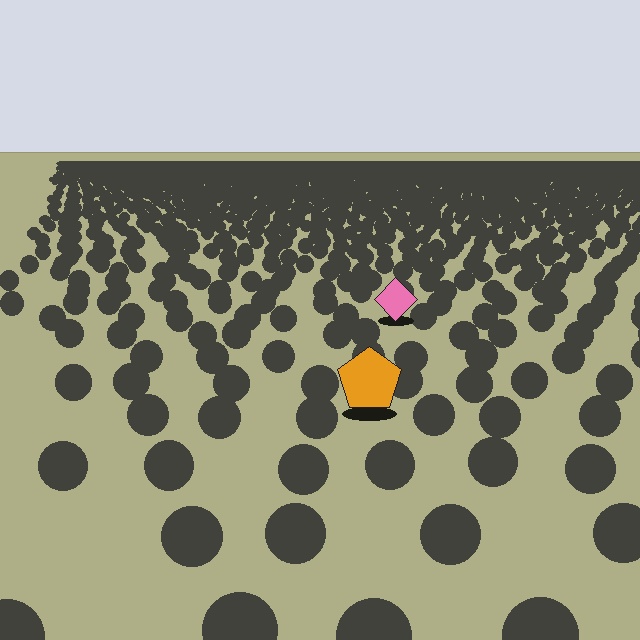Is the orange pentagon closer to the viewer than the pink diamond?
Yes. The orange pentagon is closer — you can tell from the texture gradient: the ground texture is coarser near it.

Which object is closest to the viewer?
The orange pentagon is closest. The texture marks near it are larger and more spread out.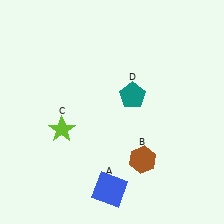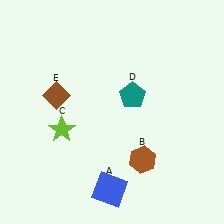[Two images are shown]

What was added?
A brown diamond (E) was added in Image 2.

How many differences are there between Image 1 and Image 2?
There is 1 difference between the two images.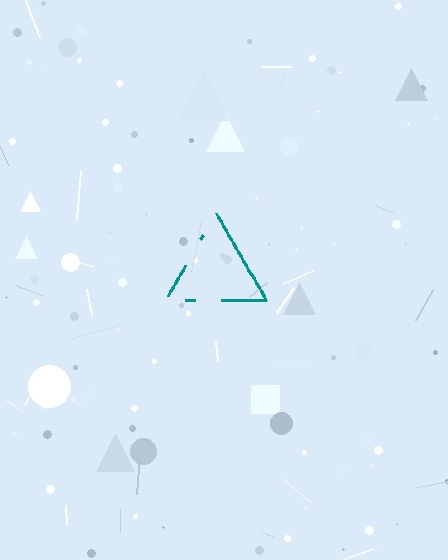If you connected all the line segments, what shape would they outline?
They would outline a triangle.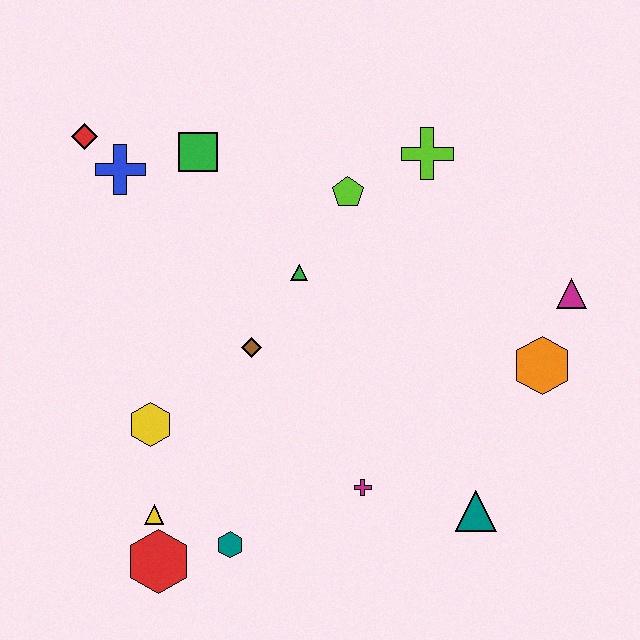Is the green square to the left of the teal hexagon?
Yes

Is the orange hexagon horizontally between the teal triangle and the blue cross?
No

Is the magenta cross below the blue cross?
Yes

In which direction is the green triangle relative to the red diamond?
The green triangle is to the right of the red diamond.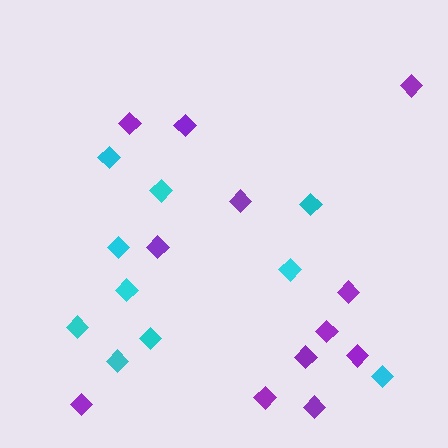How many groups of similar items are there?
There are 2 groups: one group of cyan diamonds (10) and one group of purple diamonds (12).